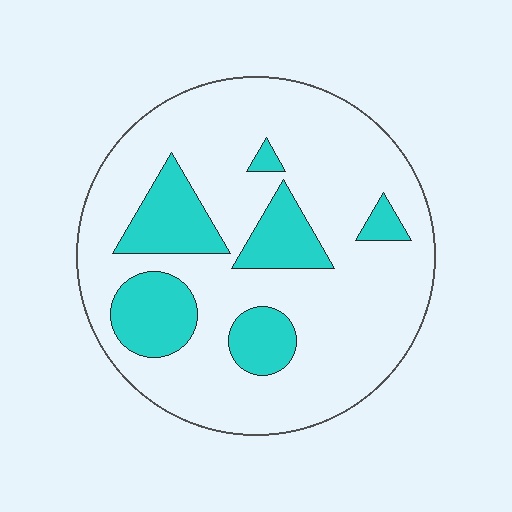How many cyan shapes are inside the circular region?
6.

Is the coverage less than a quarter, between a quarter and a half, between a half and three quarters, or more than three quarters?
Less than a quarter.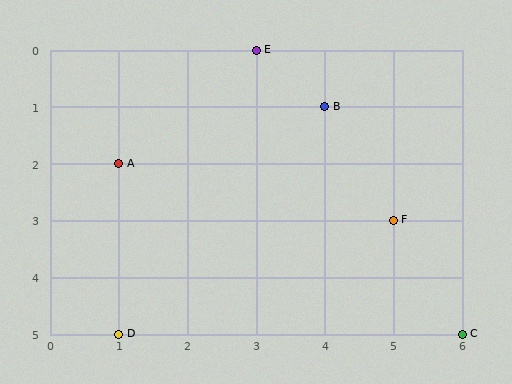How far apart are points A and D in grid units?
Points A and D are 3 rows apart.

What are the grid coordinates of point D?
Point D is at grid coordinates (1, 5).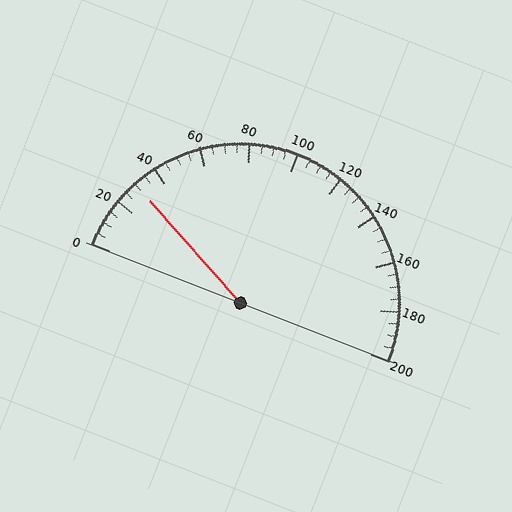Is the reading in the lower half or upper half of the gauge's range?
The reading is in the lower half of the range (0 to 200).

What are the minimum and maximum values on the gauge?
The gauge ranges from 0 to 200.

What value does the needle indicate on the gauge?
The needle indicates approximately 30.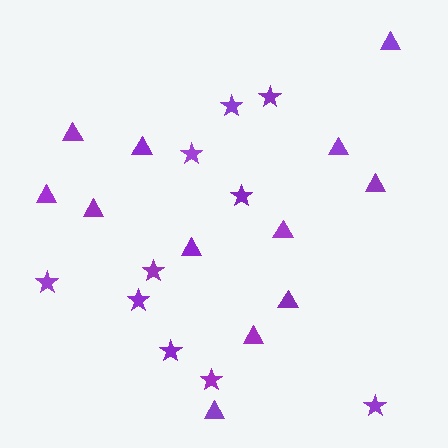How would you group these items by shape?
There are 2 groups: one group of stars (10) and one group of triangles (12).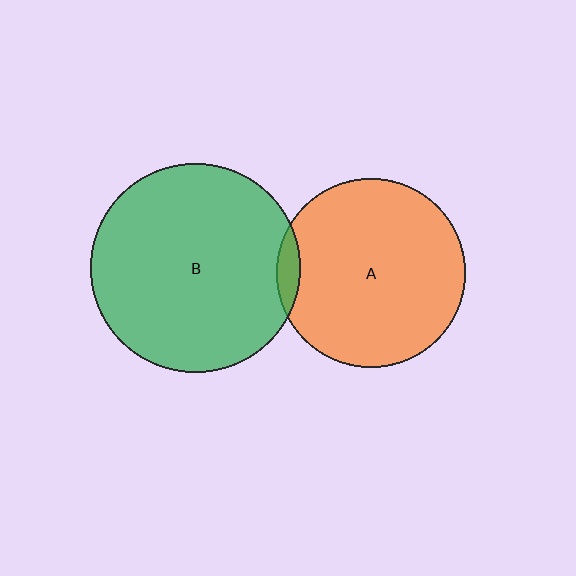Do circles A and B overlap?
Yes.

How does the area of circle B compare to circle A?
Approximately 1.2 times.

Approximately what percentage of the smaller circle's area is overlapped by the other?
Approximately 5%.